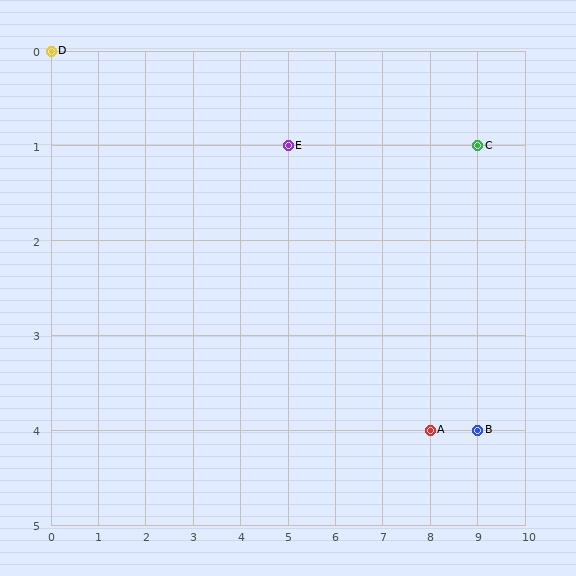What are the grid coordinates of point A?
Point A is at grid coordinates (8, 4).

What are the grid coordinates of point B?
Point B is at grid coordinates (9, 4).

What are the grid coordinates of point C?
Point C is at grid coordinates (9, 1).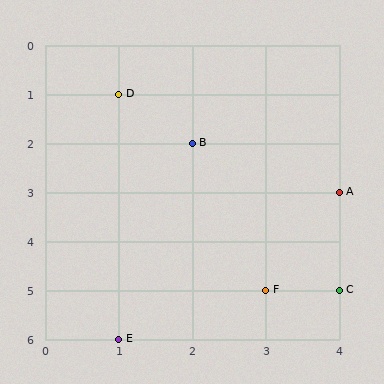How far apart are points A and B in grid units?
Points A and B are 2 columns and 1 row apart (about 2.2 grid units diagonally).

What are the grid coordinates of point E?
Point E is at grid coordinates (1, 6).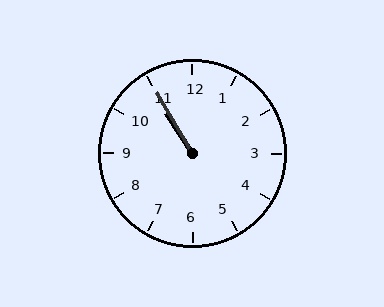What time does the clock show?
10:55.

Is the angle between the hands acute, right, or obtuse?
It is acute.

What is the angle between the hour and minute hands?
Approximately 2 degrees.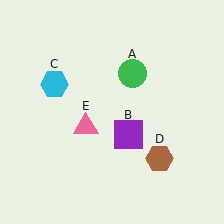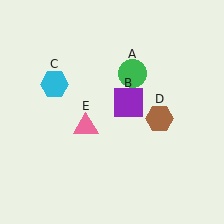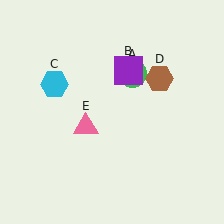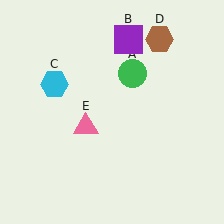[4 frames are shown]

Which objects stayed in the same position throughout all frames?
Green circle (object A) and cyan hexagon (object C) and pink triangle (object E) remained stationary.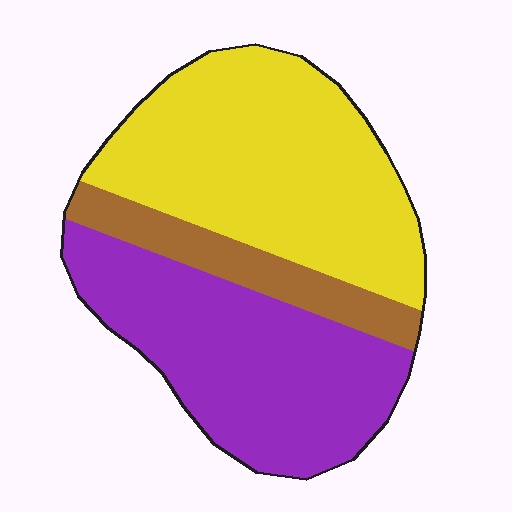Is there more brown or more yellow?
Yellow.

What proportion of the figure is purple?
Purple covers about 40% of the figure.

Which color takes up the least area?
Brown, at roughly 15%.